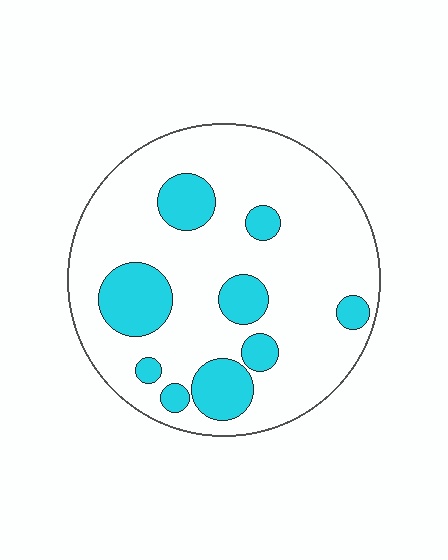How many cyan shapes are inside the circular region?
9.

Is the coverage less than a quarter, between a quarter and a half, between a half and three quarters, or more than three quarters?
Less than a quarter.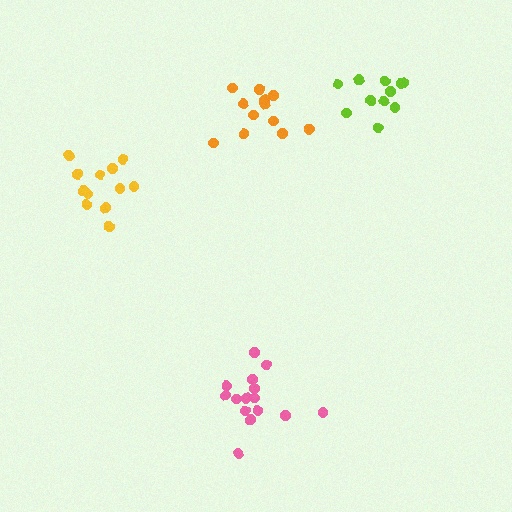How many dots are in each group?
Group 1: 12 dots, Group 2: 11 dots, Group 3: 12 dots, Group 4: 15 dots (50 total).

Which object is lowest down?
The pink cluster is bottommost.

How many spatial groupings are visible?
There are 4 spatial groupings.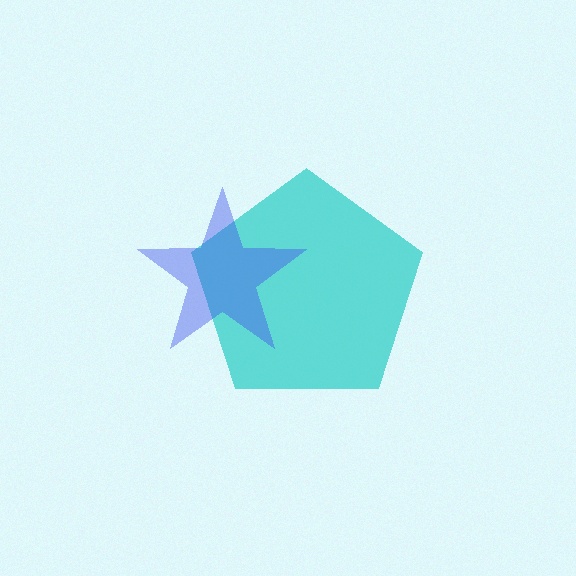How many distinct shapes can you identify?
There are 2 distinct shapes: a cyan pentagon, a blue star.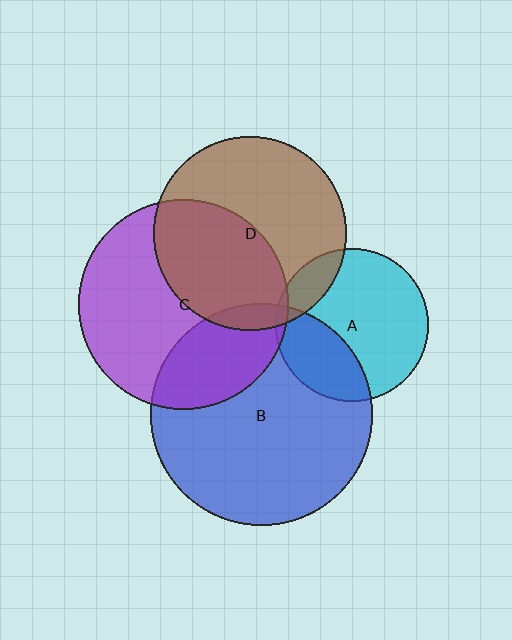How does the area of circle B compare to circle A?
Approximately 2.1 times.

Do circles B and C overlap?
Yes.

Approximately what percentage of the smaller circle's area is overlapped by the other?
Approximately 25%.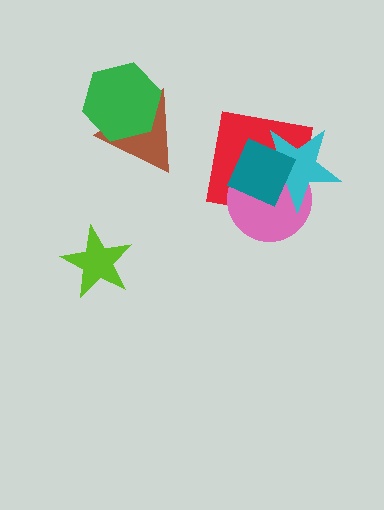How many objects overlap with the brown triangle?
1 object overlaps with the brown triangle.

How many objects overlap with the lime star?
0 objects overlap with the lime star.